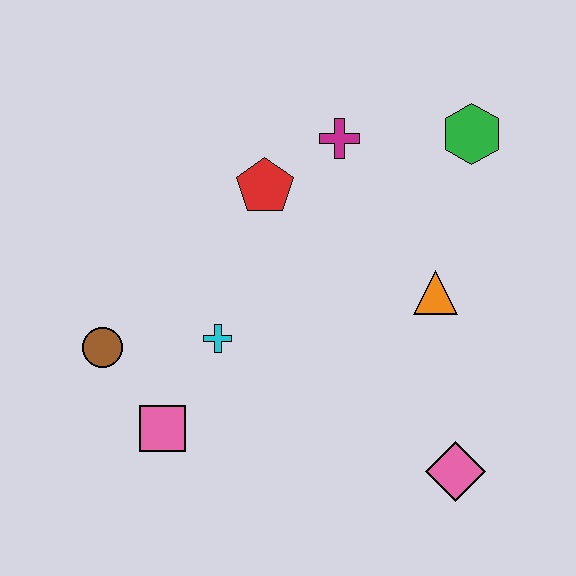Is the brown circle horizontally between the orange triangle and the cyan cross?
No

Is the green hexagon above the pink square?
Yes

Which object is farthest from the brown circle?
The green hexagon is farthest from the brown circle.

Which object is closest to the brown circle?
The pink square is closest to the brown circle.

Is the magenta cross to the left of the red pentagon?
No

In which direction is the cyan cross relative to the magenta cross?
The cyan cross is below the magenta cross.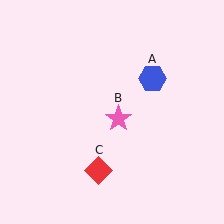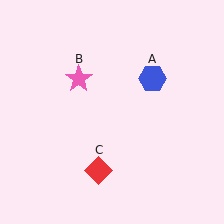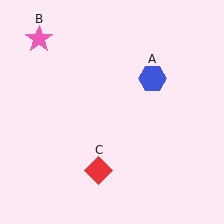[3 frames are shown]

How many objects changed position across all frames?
1 object changed position: pink star (object B).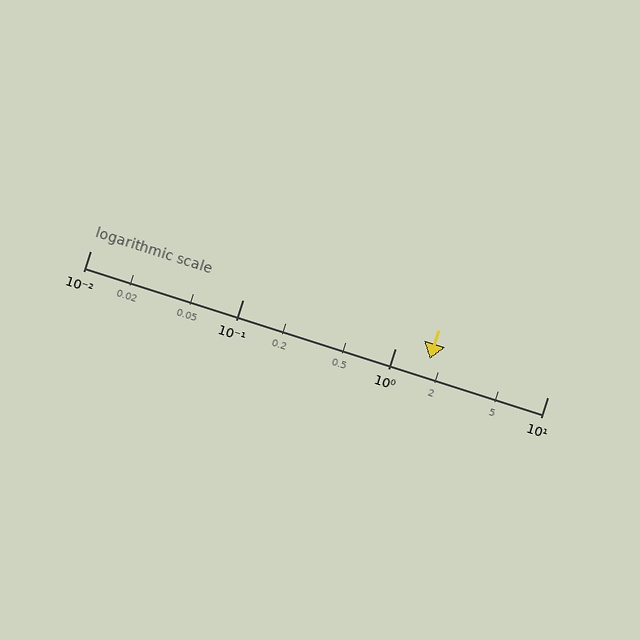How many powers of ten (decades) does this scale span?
The scale spans 3 decades, from 0.01 to 10.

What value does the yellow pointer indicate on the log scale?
The pointer indicates approximately 1.7.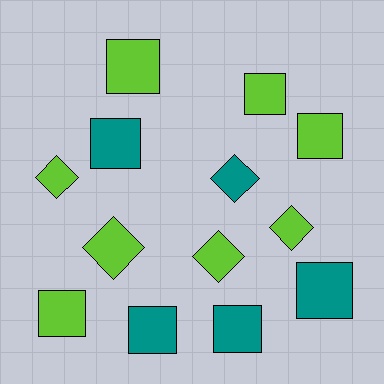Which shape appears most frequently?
Square, with 8 objects.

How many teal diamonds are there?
There is 1 teal diamond.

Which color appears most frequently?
Lime, with 8 objects.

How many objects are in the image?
There are 13 objects.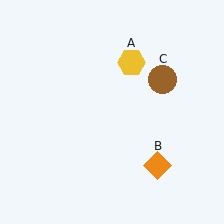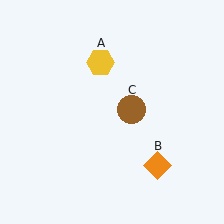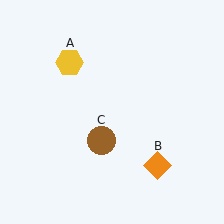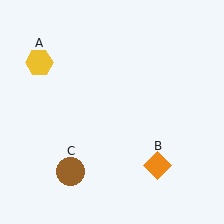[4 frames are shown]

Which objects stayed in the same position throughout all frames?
Orange diamond (object B) remained stationary.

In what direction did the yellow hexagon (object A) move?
The yellow hexagon (object A) moved left.